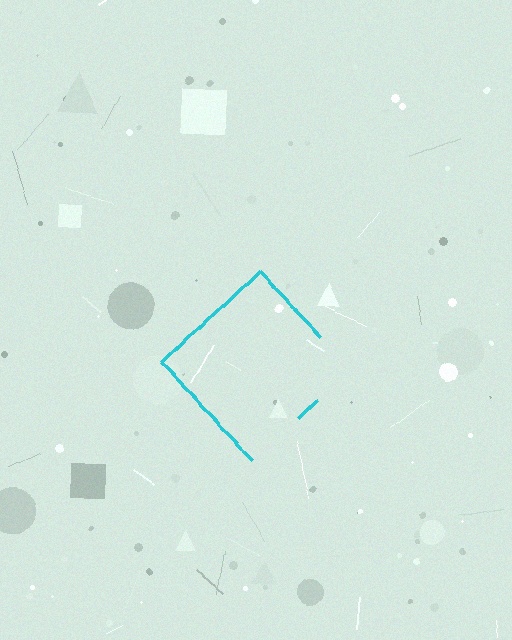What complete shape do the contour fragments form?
The contour fragments form a diamond.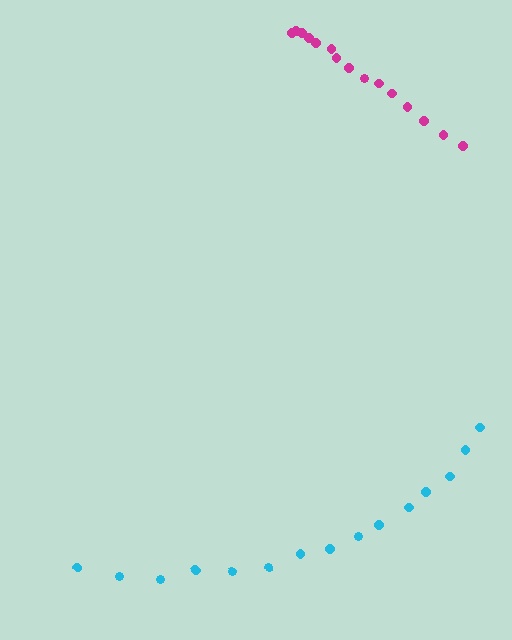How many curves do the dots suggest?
There are 2 distinct paths.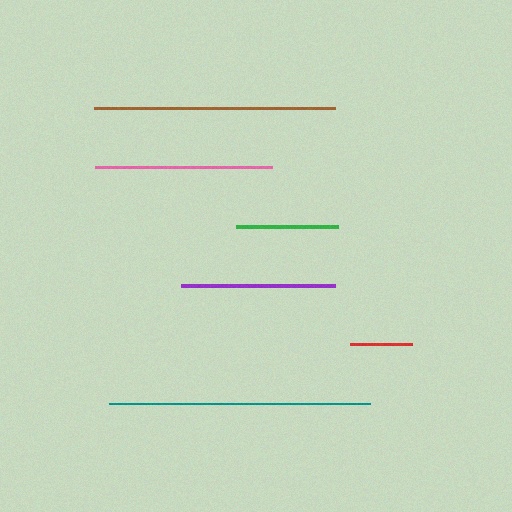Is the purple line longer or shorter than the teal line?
The teal line is longer than the purple line.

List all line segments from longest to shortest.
From longest to shortest: teal, brown, pink, purple, green, red.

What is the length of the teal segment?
The teal segment is approximately 262 pixels long.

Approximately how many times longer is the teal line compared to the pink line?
The teal line is approximately 1.5 times the length of the pink line.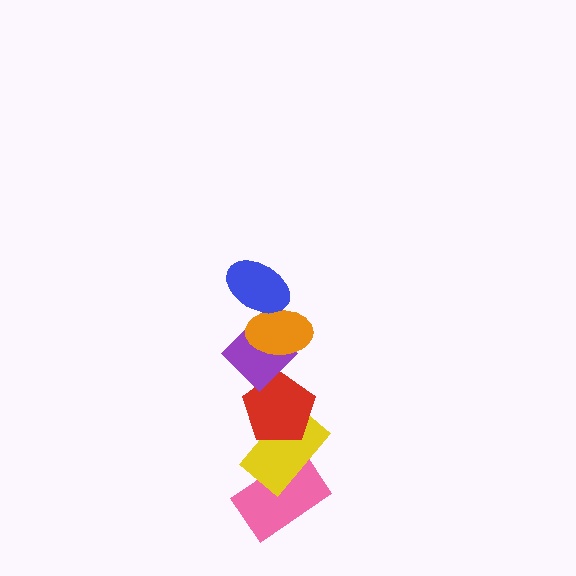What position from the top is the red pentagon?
The red pentagon is 4th from the top.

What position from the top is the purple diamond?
The purple diamond is 3rd from the top.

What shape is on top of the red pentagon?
The purple diamond is on top of the red pentagon.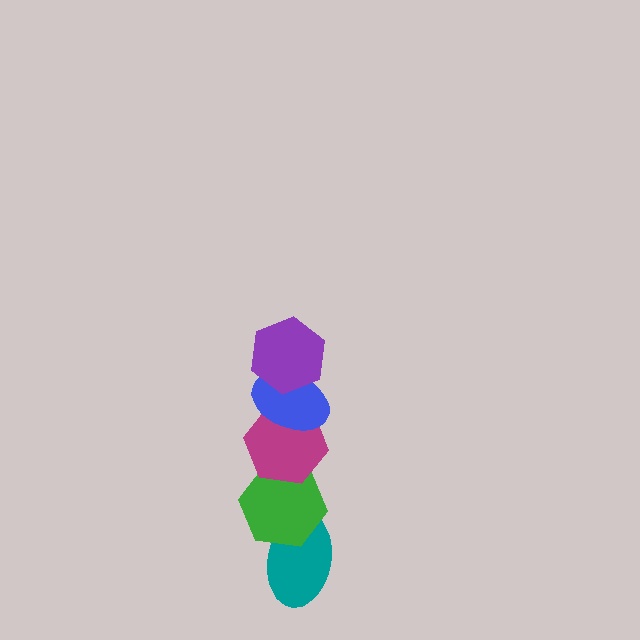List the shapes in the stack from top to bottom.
From top to bottom: the purple hexagon, the blue ellipse, the magenta hexagon, the green hexagon, the teal ellipse.